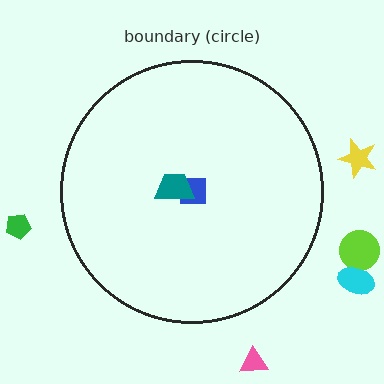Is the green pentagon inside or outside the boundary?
Outside.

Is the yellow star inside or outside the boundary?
Outside.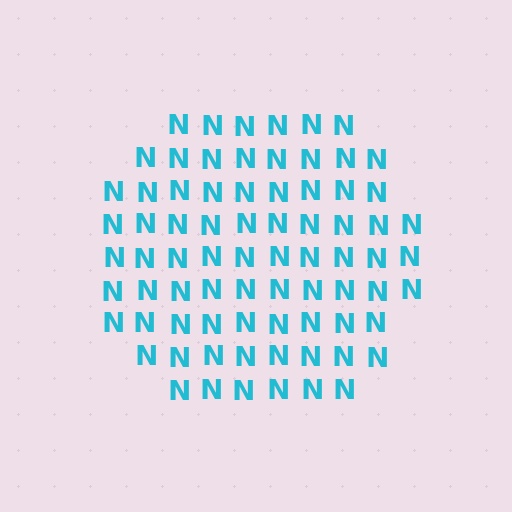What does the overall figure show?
The overall figure shows a circle.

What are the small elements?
The small elements are letter N's.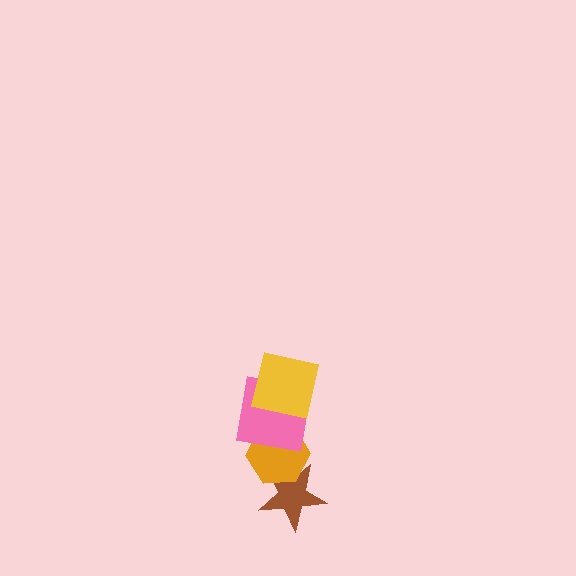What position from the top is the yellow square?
The yellow square is 1st from the top.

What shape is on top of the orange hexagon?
The pink square is on top of the orange hexagon.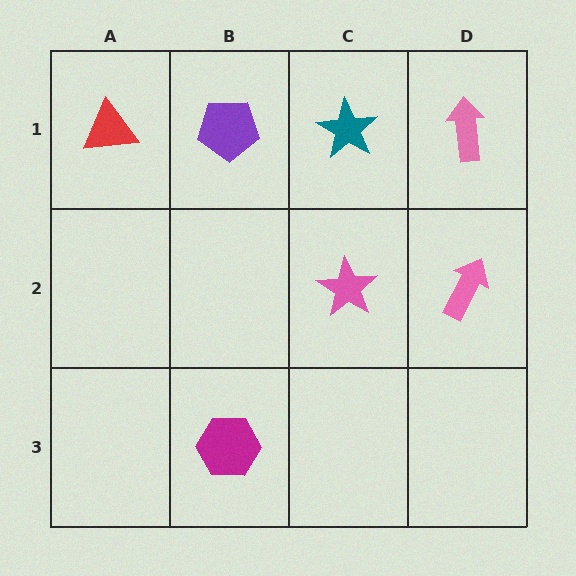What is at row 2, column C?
A pink star.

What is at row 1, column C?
A teal star.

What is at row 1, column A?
A red triangle.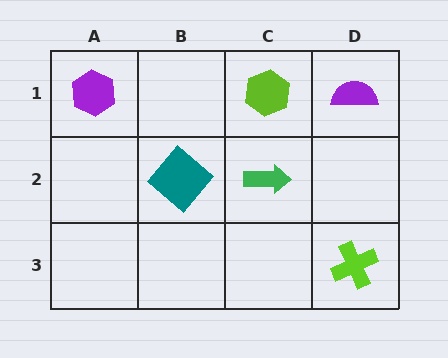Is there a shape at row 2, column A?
No, that cell is empty.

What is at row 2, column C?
A green arrow.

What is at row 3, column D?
A lime cross.